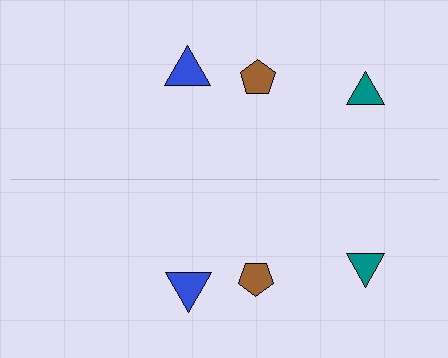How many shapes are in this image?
There are 6 shapes in this image.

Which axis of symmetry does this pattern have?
The pattern has a horizontal axis of symmetry running through the center of the image.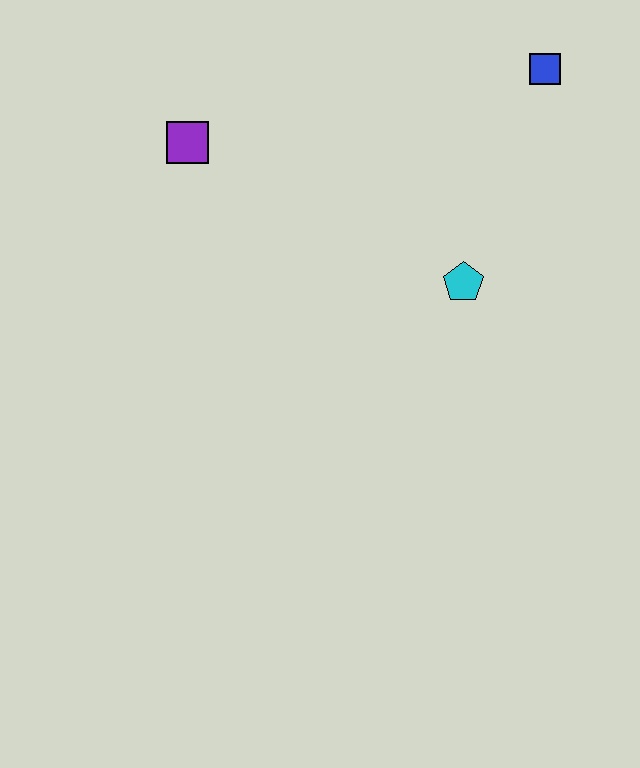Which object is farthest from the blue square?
The purple square is farthest from the blue square.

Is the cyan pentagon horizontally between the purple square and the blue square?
Yes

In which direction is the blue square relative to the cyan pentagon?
The blue square is above the cyan pentagon.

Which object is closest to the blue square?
The cyan pentagon is closest to the blue square.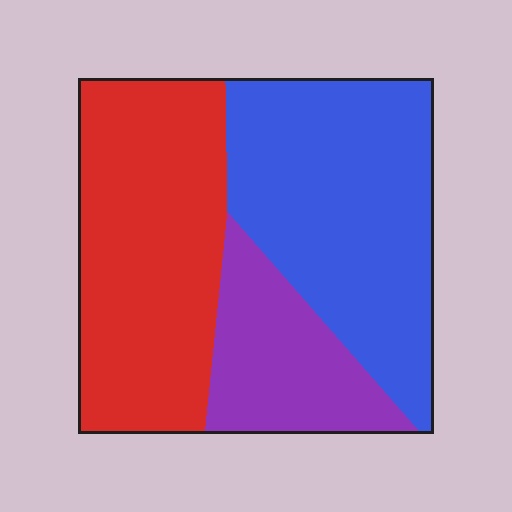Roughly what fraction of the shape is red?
Red takes up about two fifths (2/5) of the shape.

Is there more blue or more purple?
Blue.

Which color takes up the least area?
Purple, at roughly 20%.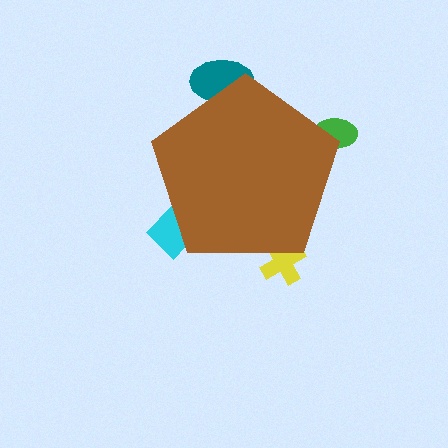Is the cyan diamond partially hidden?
Yes, the cyan diamond is partially hidden behind the brown pentagon.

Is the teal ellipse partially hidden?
Yes, the teal ellipse is partially hidden behind the brown pentagon.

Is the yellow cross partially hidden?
Yes, the yellow cross is partially hidden behind the brown pentagon.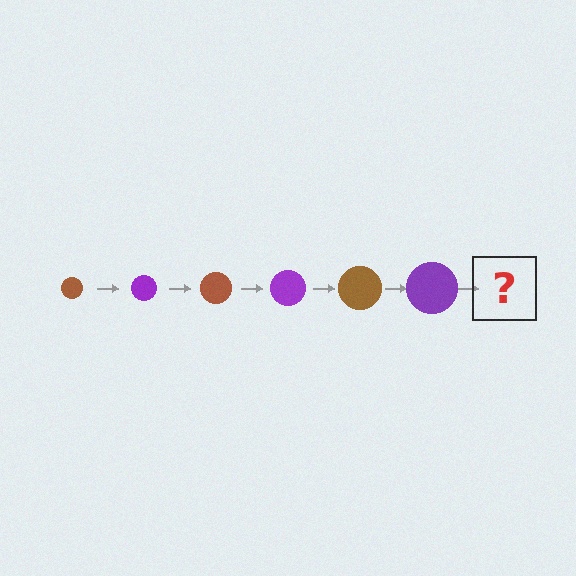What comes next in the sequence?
The next element should be a brown circle, larger than the previous one.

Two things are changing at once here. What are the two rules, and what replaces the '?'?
The two rules are that the circle grows larger each step and the color cycles through brown and purple. The '?' should be a brown circle, larger than the previous one.